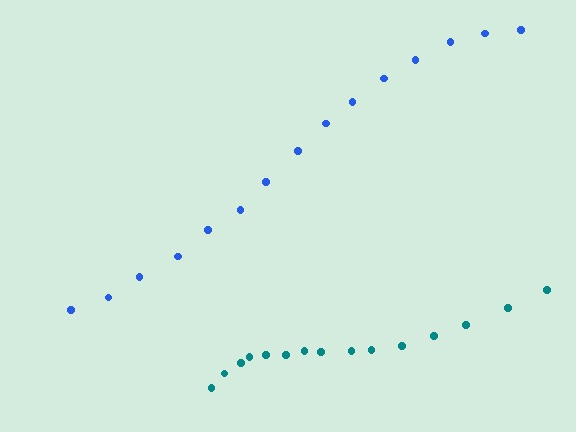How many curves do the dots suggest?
There are 2 distinct paths.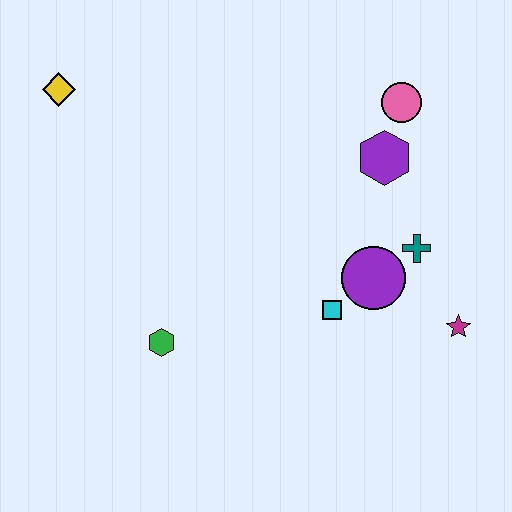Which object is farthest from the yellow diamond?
The magenta star is farthest from the yellow diamond.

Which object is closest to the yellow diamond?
The green hexagon is closest to the yellow diamond.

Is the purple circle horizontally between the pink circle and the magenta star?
No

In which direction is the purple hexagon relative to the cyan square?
The purple hexagon is above the cyan square.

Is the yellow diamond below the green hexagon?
No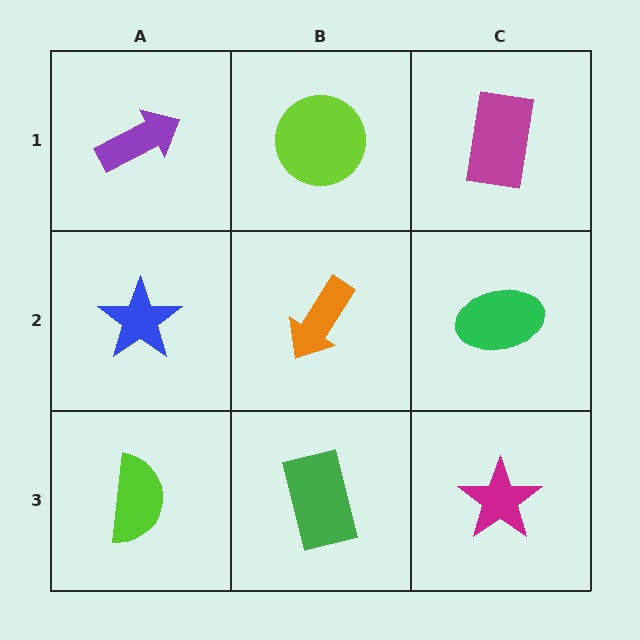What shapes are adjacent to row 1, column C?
A green ellipse (row 2, column C), a lime circle (row 1, column B).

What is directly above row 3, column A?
A blue star.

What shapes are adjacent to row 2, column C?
A magenta rectangle (row 1, column C), a magenta star (row 3, column C), an orange arrow (row 2, column B).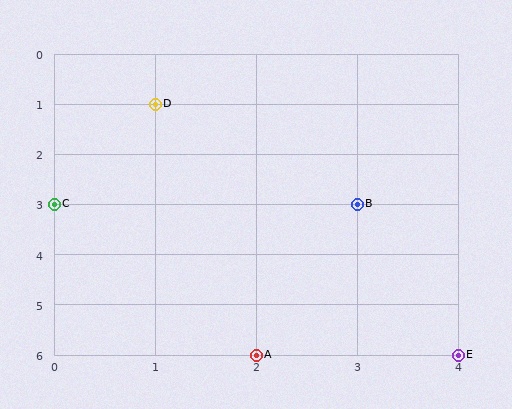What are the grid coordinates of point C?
Point C is at grid coordinates (0, 3).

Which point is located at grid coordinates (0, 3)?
Point C is at (0, 3).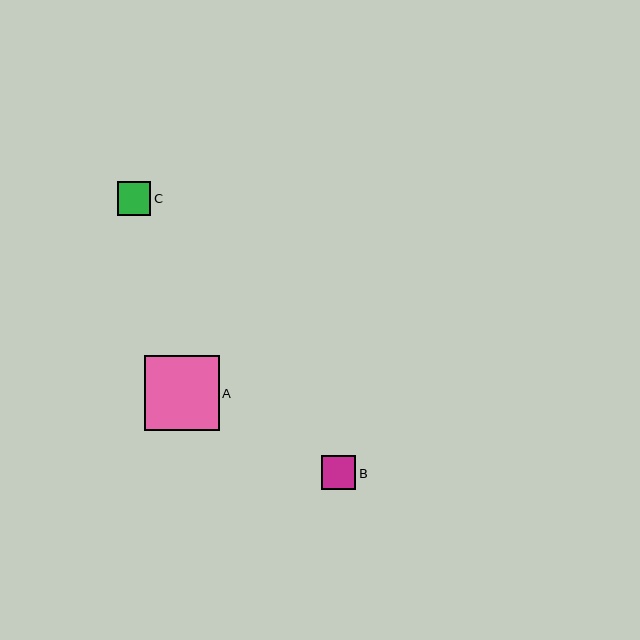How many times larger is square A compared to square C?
Square A is approximately 2.2 times the size of square C.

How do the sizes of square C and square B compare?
Square C and square B are approximately the same size.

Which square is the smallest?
Square B is the smallest with a size of approximately 34 pixels.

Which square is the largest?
Square A is the largest with a size of approximately 75 pixels.